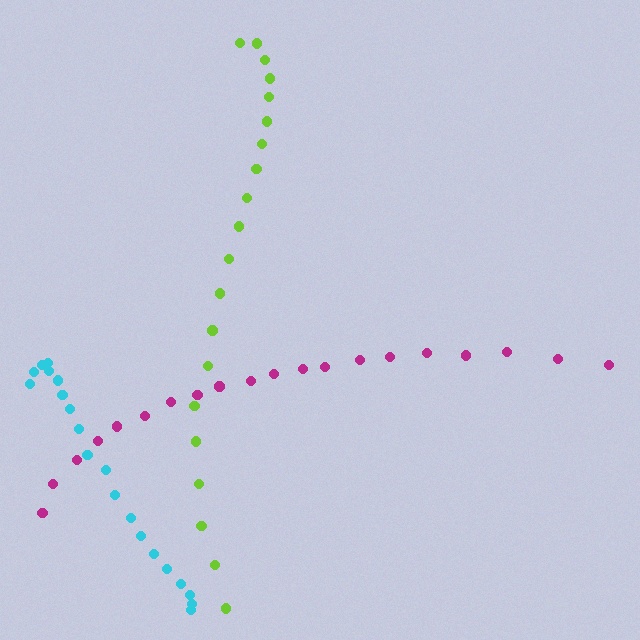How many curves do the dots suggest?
There are 3 distinct paths.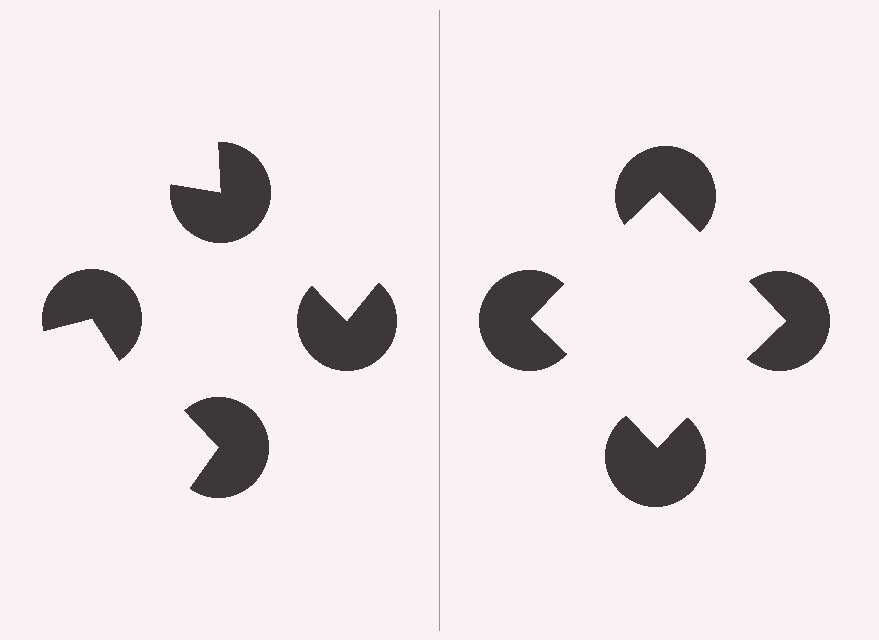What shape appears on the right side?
An illusory square.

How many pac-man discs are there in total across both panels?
8 — 4 on each side.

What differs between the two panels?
The pac-man discs are positioned identically on both sides; only the wedge orientations differ. On the right they align to a square; on the left they are misaligned.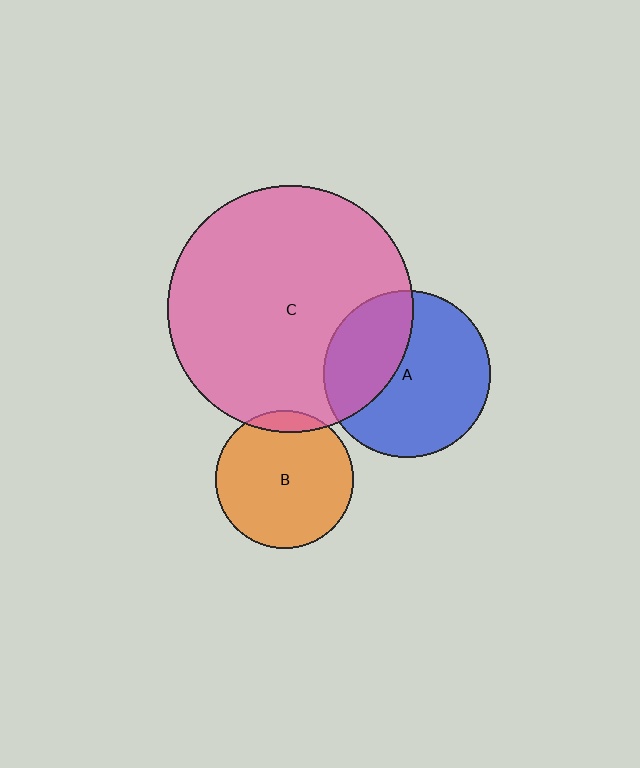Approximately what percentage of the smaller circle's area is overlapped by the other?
Approximately 10%.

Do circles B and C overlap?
Yes.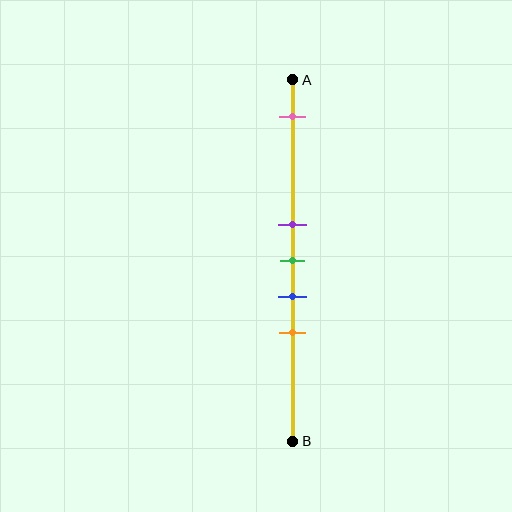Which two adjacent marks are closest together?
The purple and green marks are the closest adjacent pair.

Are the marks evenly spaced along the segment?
No, the marks are not evenly spaced.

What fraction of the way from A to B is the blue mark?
The blue mark is approximately 60% (0.6) of the way from A to B.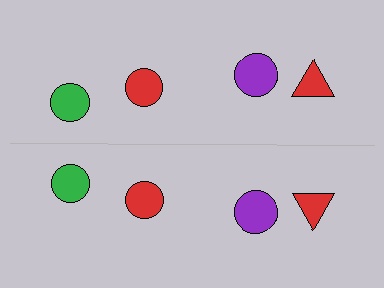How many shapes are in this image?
There are 8 shapes in this image.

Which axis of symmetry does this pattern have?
The pattern has a horizontal axis of symmetry running through the center of the image.